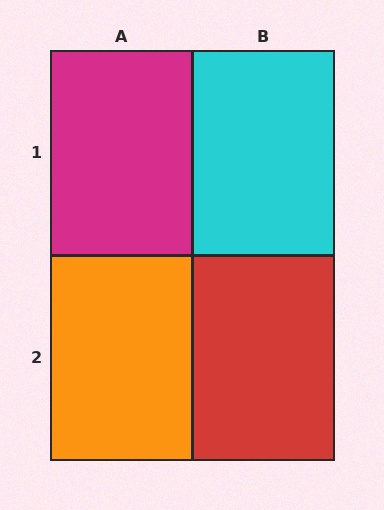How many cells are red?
1 cell is red.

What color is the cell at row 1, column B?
Cyan.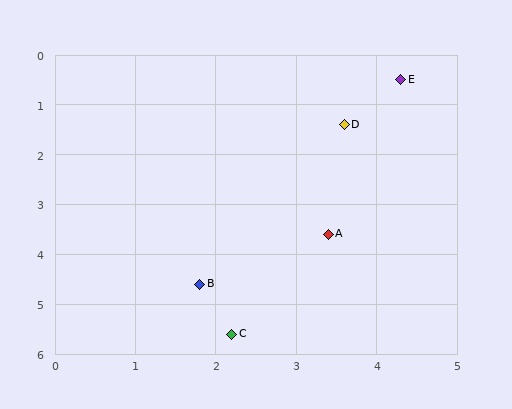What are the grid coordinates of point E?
Point E is at approximately (4.3, 0.5).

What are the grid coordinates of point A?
Point A is at approximately (3.4, 3.6).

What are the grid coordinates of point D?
Point D is at approximately (3.6, 1.4).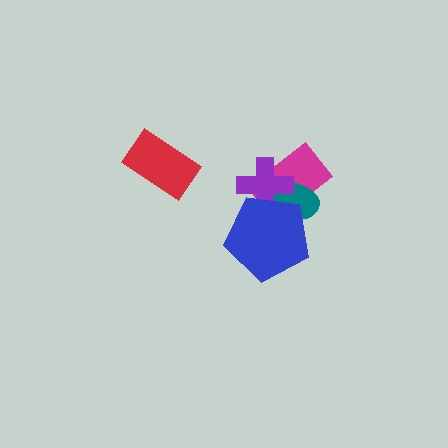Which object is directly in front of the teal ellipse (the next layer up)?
The purple cross is directly in front of the teal ellipse.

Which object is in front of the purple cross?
The blue pentagon is in front of the purple cross.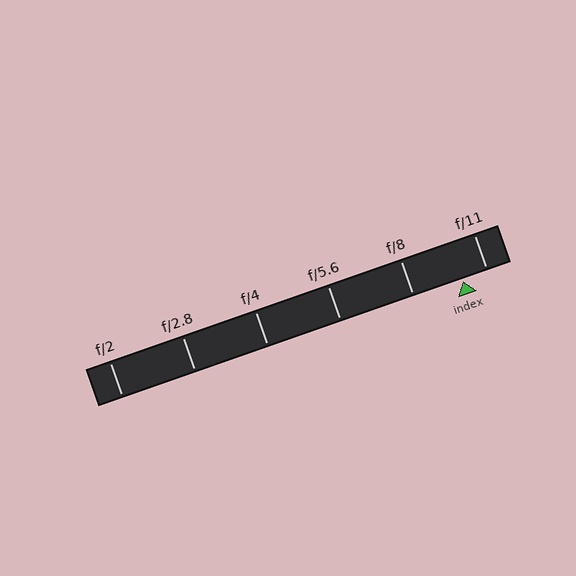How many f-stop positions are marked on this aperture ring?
There are 6 f-stop positions marked.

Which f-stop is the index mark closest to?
The index mark is closest to f/11.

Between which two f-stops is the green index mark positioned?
The index mark is between f/8 and f/11.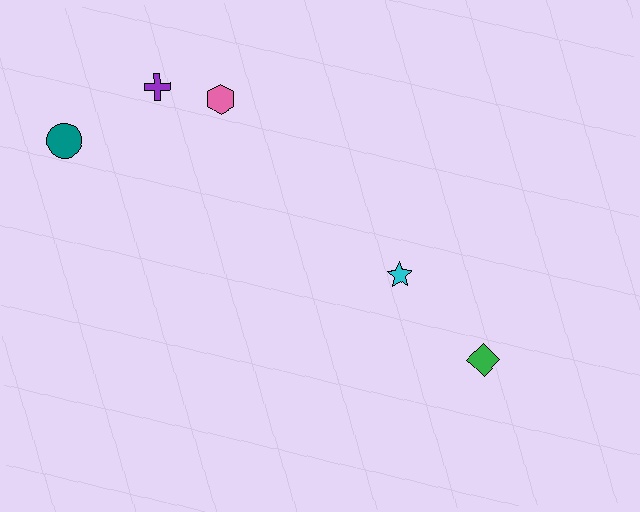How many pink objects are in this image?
There is 1 pink object.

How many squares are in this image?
There are no squares.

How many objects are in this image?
There are 5 objects.